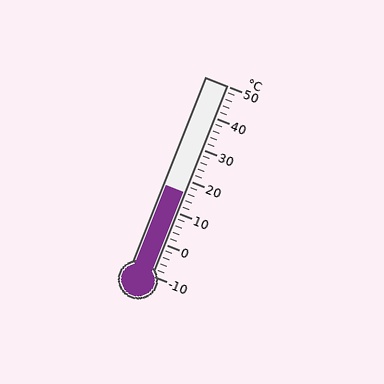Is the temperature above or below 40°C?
The temperature is below 40°C.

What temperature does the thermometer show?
The thermometer shows approximately 16°C.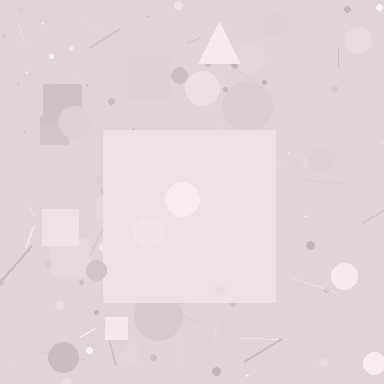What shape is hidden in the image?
A square is hidden in the image.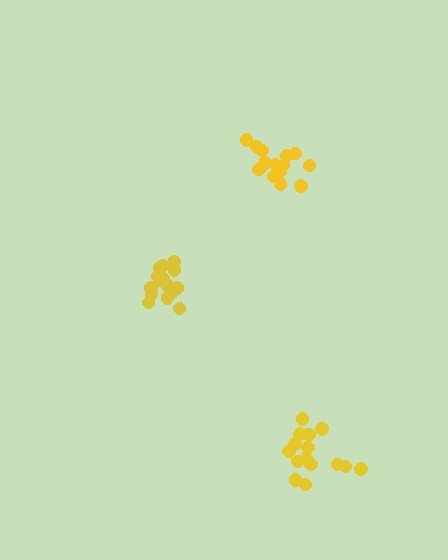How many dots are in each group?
Group 1: 14 dots, Group 2: 17 dots, Group 3: 15 dots (46 total).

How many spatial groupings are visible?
There are 3 spatial groupings.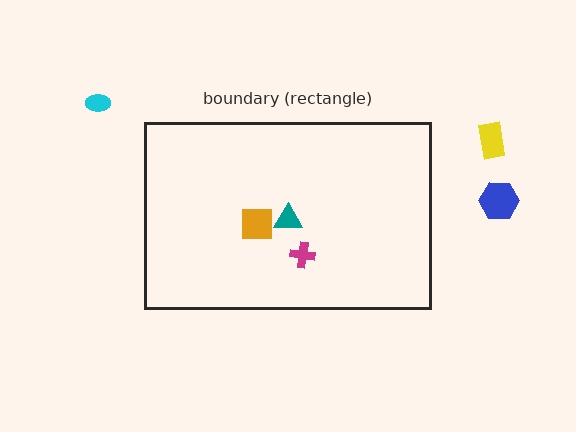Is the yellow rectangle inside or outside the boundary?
Outside.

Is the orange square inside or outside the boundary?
Inside.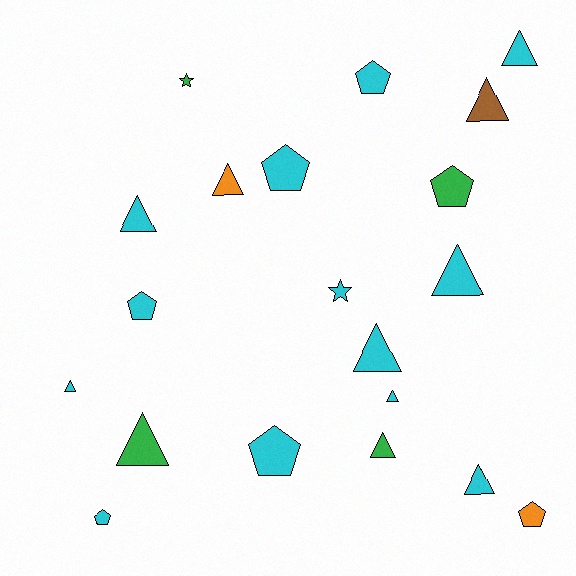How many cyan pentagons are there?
There are 5 cyan pentagons.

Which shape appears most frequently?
Triangle, with 11 objects.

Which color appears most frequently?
Cyan, with 13 objects.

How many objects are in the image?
There are 20 objects.